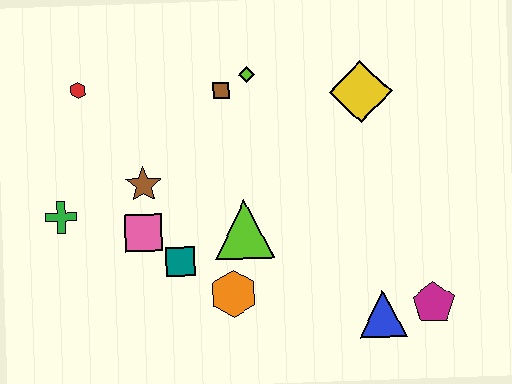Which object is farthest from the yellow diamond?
The green cross is farthest from the yellow diamond.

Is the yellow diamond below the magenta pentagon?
No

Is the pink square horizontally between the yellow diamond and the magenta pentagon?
No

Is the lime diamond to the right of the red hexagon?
Yes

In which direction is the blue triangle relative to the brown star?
The blue triangle is to the right of the brown star.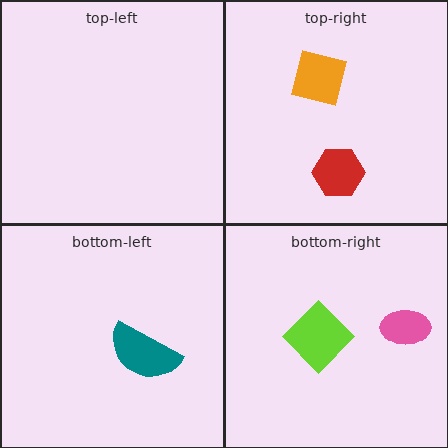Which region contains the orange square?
The top-right region.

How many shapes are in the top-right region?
2.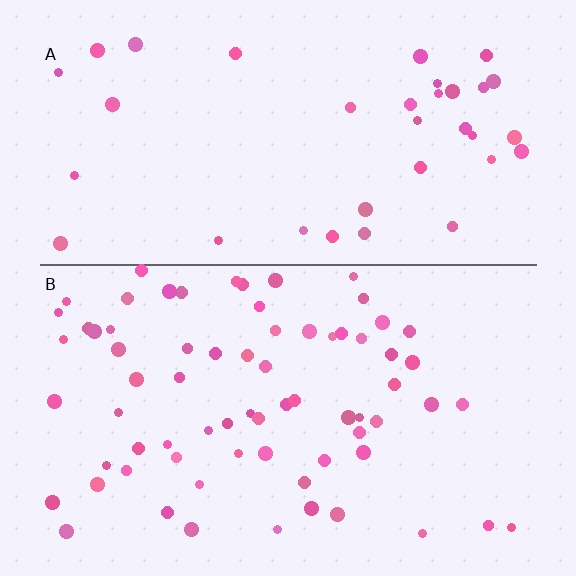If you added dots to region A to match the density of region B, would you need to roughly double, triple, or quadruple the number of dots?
Approximately double.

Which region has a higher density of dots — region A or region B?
B (the bottom).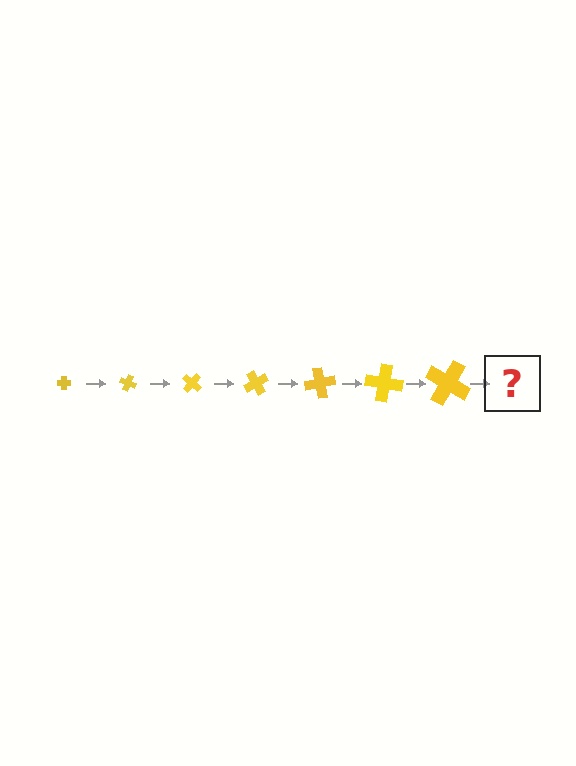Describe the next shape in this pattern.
It should be a cross, larger than the previous one and rotated 140 degrees from the start.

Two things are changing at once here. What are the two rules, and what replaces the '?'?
The two rules are that the cross grows larger each step and it rotates 20 degrees each step. The '?' should be a cross, larger than the previous one and rotated 140 degrees from the start.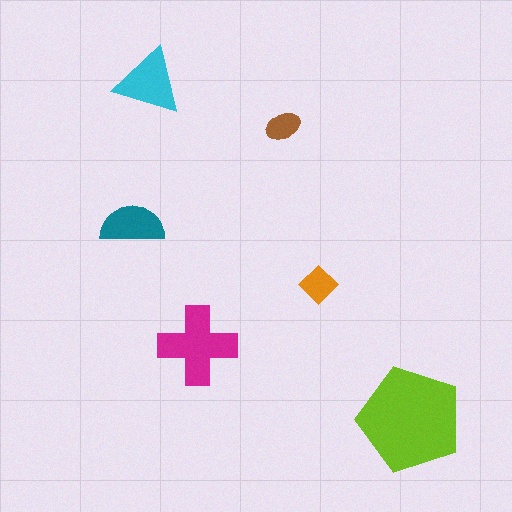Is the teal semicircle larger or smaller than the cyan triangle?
Smaller.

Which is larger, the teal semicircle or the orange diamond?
The teal semicircle.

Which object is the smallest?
The brown ellipse.